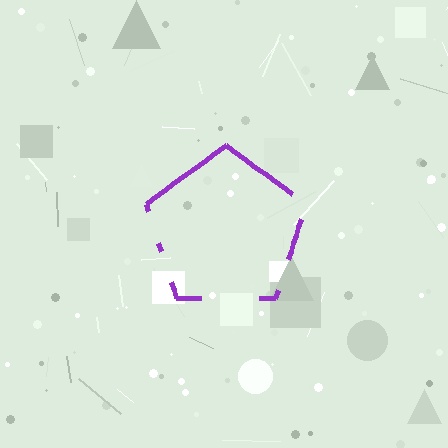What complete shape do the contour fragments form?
The contour fragments form a pentagon.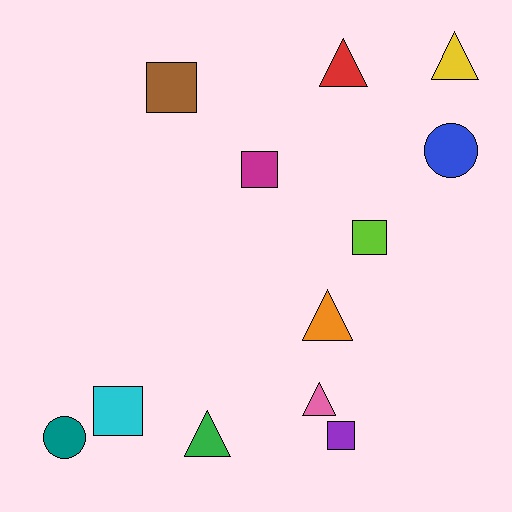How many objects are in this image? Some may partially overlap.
There are 12 objects.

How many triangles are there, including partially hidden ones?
There are 5 triangles.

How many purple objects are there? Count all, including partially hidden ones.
There is 1 purple object.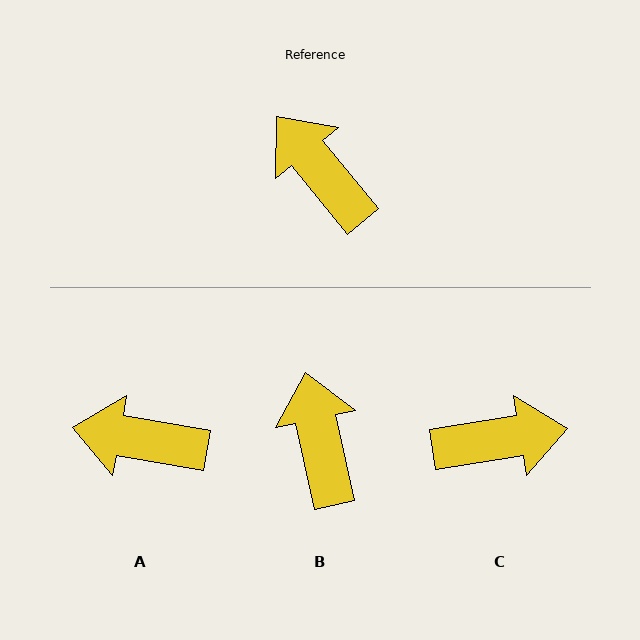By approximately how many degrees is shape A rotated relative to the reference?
Approximately 41 degrees counter-clockwise.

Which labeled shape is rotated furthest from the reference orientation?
C, about 120 degrees away.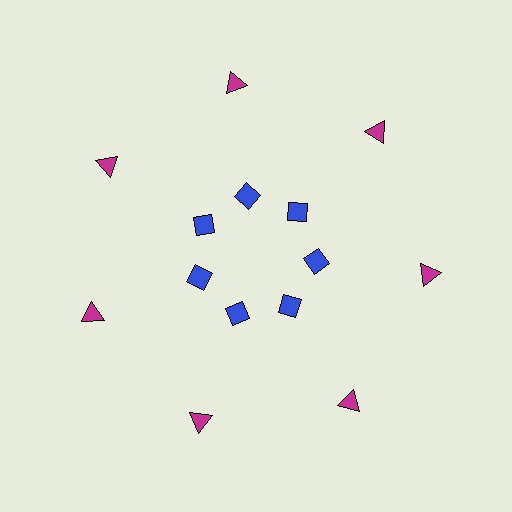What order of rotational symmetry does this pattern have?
This pattern has 7-fold rotational symmetry.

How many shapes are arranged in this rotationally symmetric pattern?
There are 14 shapes, arranged in 7 groups of 2.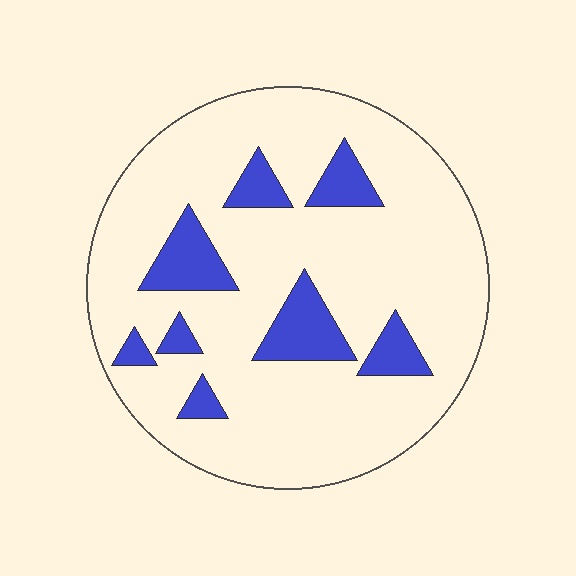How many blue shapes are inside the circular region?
8.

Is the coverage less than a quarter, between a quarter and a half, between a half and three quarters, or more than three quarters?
Less than a quarter.